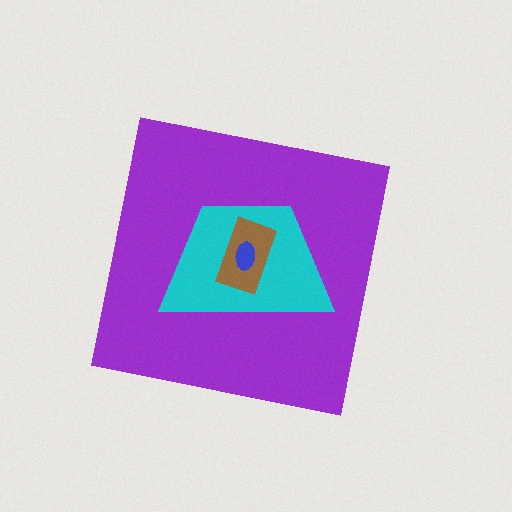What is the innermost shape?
The blue ellipse.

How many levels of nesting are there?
4.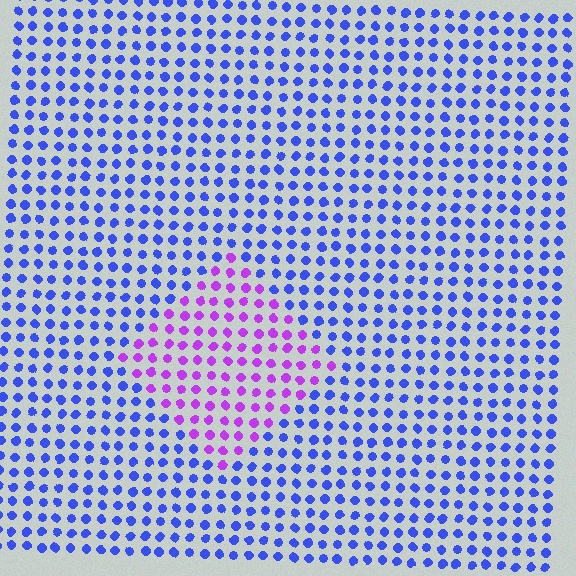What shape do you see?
I see a diamond.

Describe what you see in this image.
The image is filled with small blue elements in a uniform arrangement. A diamond-shaped region is visible where the elements are tinted to a slightly different hue, forming a subtle color boundary.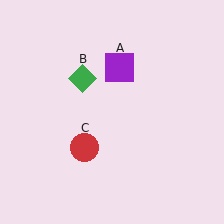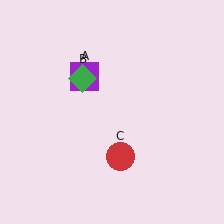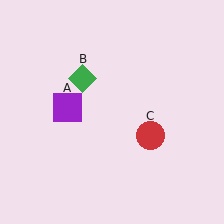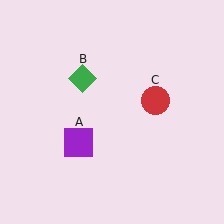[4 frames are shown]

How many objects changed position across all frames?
2 objects changed position: purple square (object A), red circle (object C).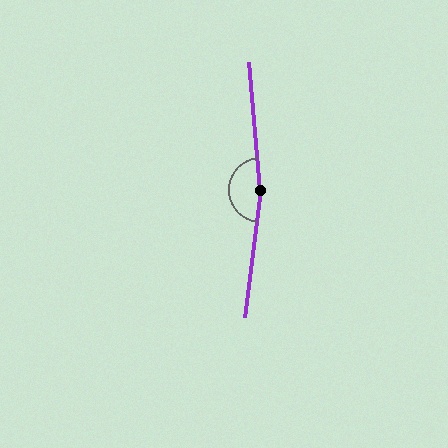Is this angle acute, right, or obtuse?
It is obtuse.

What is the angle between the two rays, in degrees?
Approximately 167 degrees.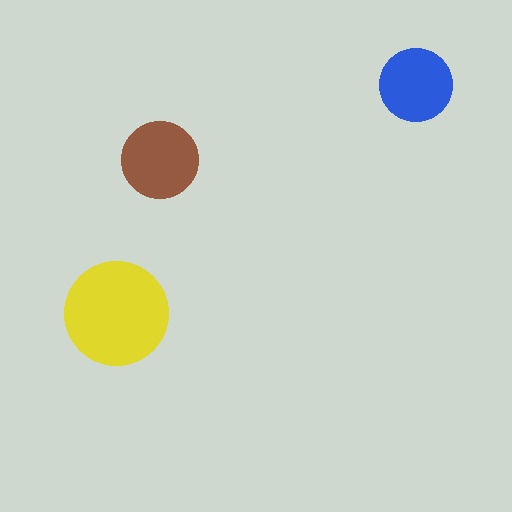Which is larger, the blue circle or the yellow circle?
The yellow one.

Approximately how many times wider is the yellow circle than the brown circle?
About 1.5 times wider.